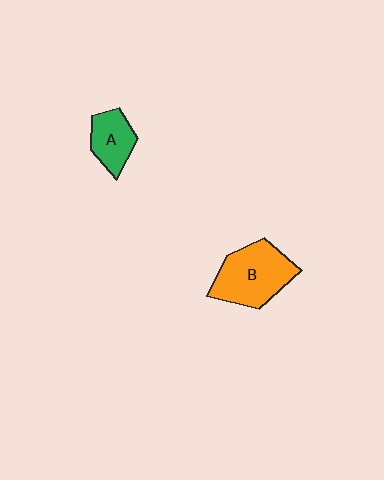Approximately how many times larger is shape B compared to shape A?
Approximately 1.8 times.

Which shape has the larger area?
Shape B (orange).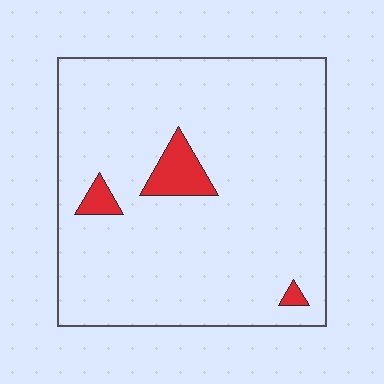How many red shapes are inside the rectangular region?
3.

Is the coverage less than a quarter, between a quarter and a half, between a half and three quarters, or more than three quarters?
Less than a quarter.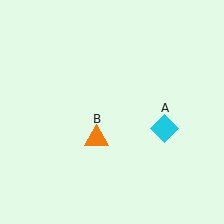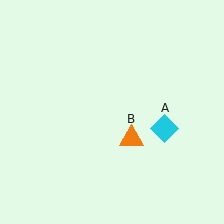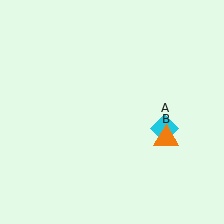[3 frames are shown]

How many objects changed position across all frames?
1 object changed position: orange triangle (object B).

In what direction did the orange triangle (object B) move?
The orange triangle (object B) moved right.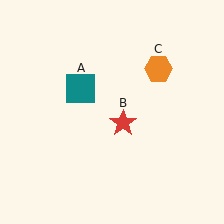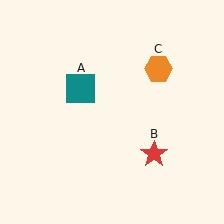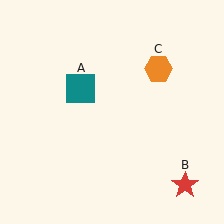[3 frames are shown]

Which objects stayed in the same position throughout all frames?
Teal square (object A) and orange hexagon (object C) remained stationary.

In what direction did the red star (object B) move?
The red star (object B) moved down and to the right.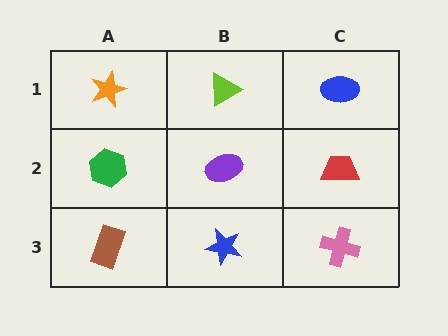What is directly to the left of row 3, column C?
A blue star.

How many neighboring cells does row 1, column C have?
2.